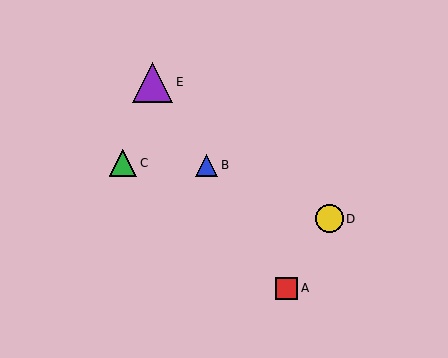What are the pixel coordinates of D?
Object D is at (329, 219).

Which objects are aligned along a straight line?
Objects A, B, E are aligned along a straight line.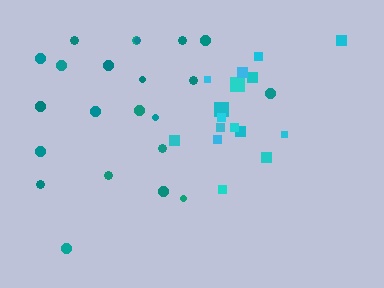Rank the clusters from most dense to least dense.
cyan, teal.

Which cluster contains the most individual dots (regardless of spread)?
Teal (22).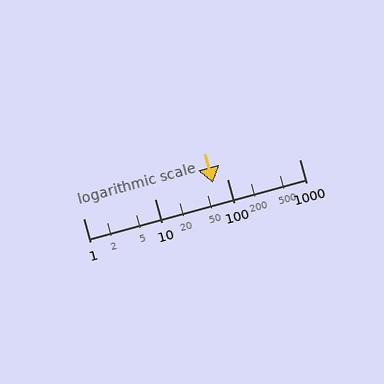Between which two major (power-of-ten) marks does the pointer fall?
The pointer is between 10 and 100.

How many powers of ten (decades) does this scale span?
The scale spans 3 decades, from 1 to 1000.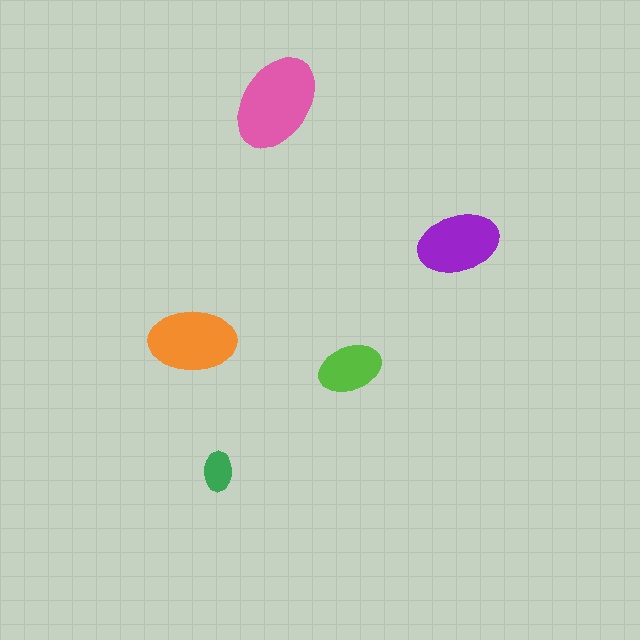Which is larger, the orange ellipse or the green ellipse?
The orange one.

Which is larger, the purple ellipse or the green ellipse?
The purple one.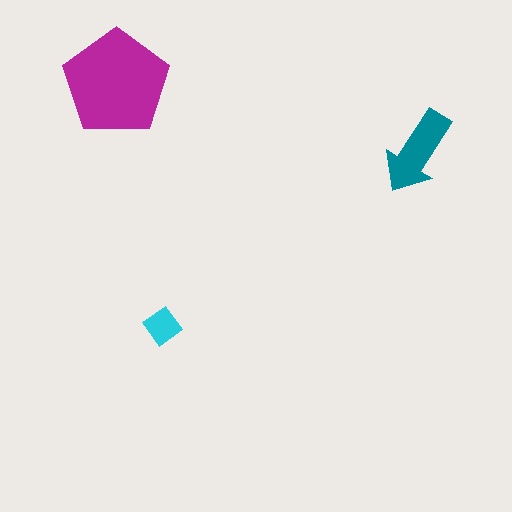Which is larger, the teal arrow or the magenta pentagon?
The magenta pentagon.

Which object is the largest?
The magenta pentagon.